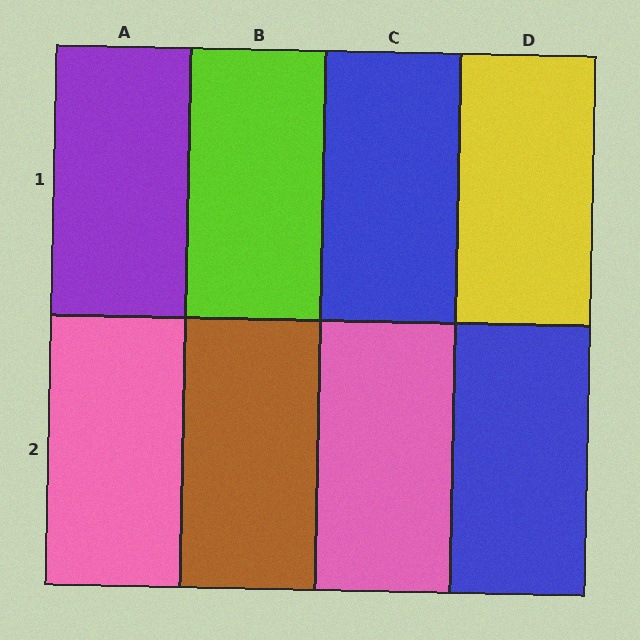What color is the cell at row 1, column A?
Purple.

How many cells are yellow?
1 cell is yellow.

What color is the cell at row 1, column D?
Yellow.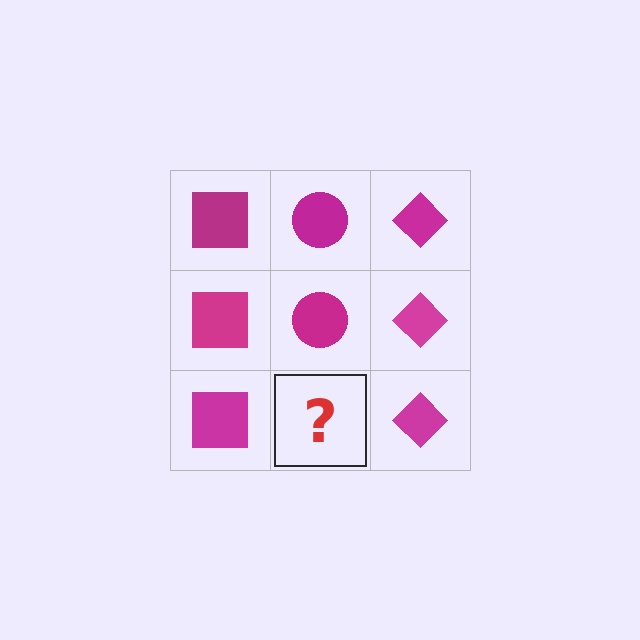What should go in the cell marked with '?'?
The missing cell should contain a magenta circle.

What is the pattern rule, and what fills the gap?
The rule is that each column has a consistent shape. The gap should be filled with a magenta circle.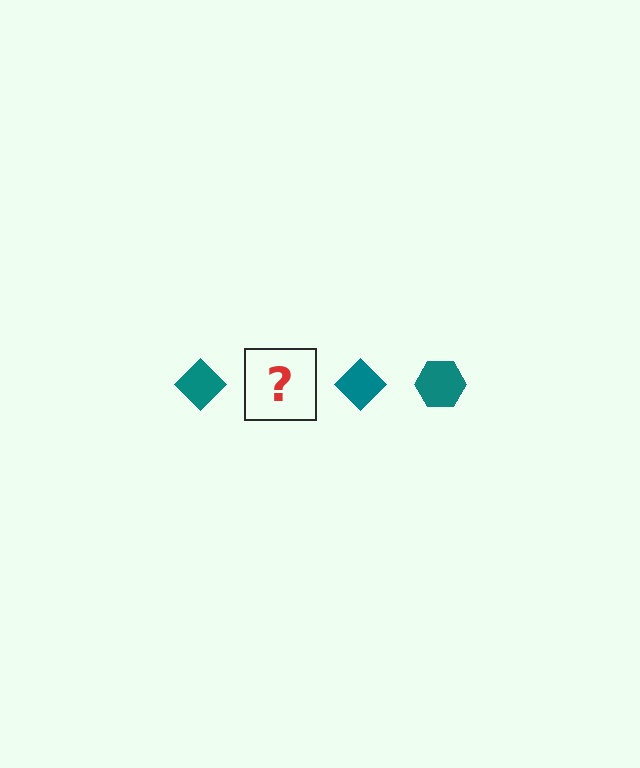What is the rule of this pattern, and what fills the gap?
The rule is that the pattern cycles through diamond, hexagon shapes in teal. The gap should be filled with a teal hexagon.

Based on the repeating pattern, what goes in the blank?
The blank should be a teal hexagon.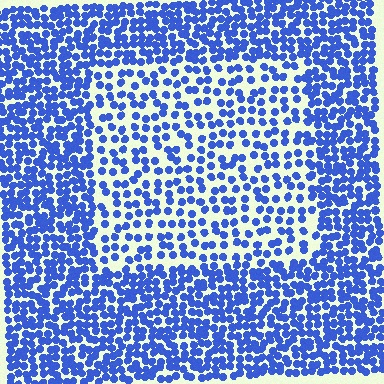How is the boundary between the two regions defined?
The boundary is defined by a change in element density (approximately 1.9x ratio). All elements are the same color, size, and shape.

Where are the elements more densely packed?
The elements are more densely packed outside the rectangle boundary.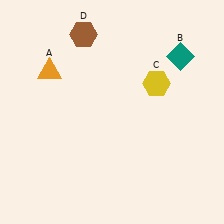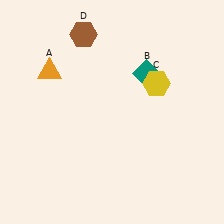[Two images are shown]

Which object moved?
The teal diamond (B) moved left.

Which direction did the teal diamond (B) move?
The teal diamond (B) moved left.